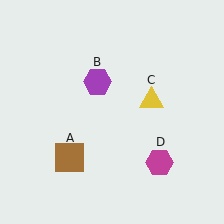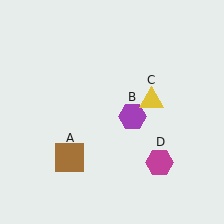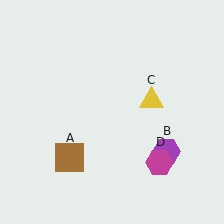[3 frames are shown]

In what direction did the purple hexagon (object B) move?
The purple hexagon (object B) moved down and to the right.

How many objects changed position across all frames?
1 object changed position: purple hexagon (object B).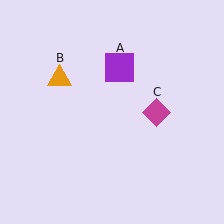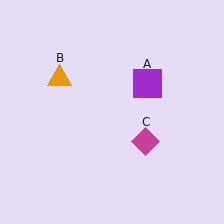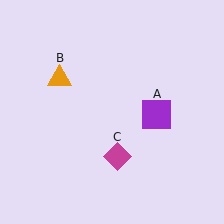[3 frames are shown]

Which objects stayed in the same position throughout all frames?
Orange triangle (object B) remained stationary.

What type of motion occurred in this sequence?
The purple square (object A), magenta diamond (object C) rotated clockwise around the center of the scene.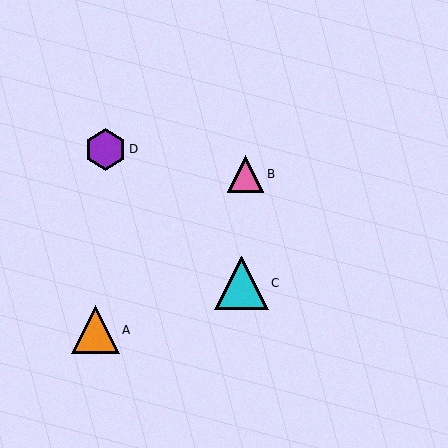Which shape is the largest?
The cyan triangle (labeled C) is the largest.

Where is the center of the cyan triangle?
The center of the cyan triangle is at (242, 283).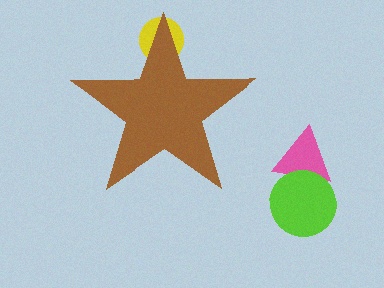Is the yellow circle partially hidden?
Yes, the yellow circle is partially hidden behind the brown star.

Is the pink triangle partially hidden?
No, the pink triangle is fully visible.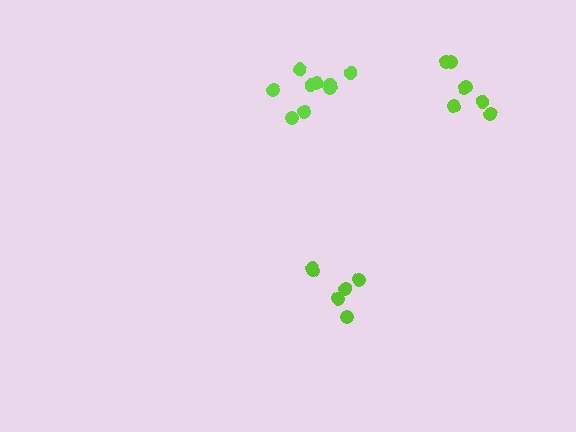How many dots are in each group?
Group 1: 9 dots, Group 2: 7 dots, Group 3: 6 dots (22 total).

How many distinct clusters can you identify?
There are 3 distinct clusters.